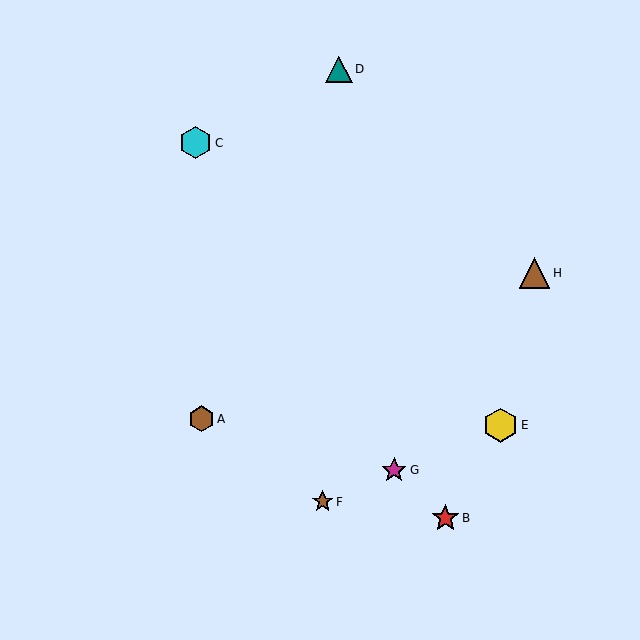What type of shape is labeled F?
Shape F is a brown star.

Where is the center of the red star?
The center of the red star is at (445, 518).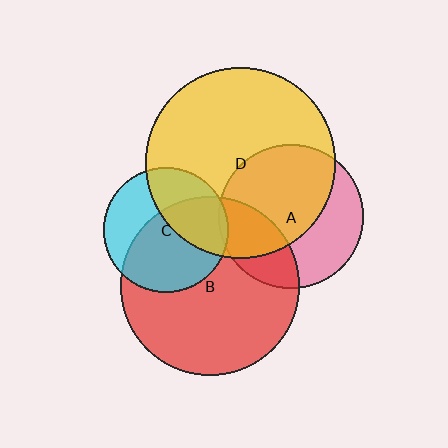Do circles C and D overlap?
Yes.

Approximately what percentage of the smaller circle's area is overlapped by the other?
Approximately 40%.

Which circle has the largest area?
Circle D (yellow).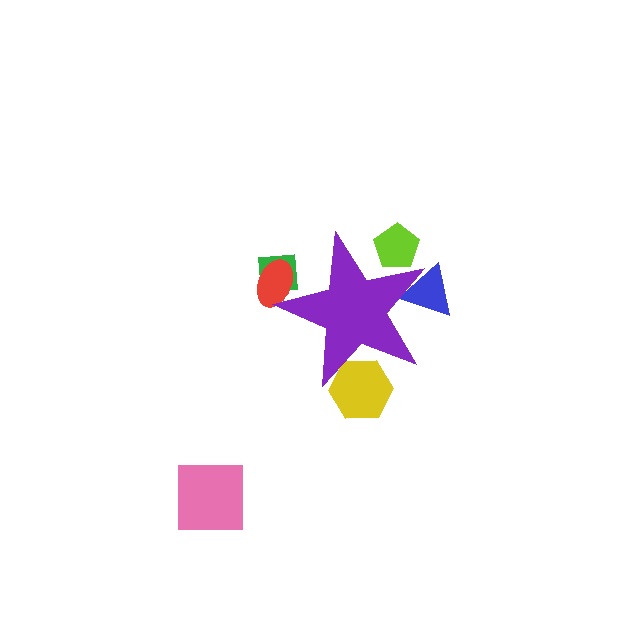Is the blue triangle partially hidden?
Yes, the blue triangle is partially hidden behind the purple star.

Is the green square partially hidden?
Yes, the green square is partially hidden behind the purple star.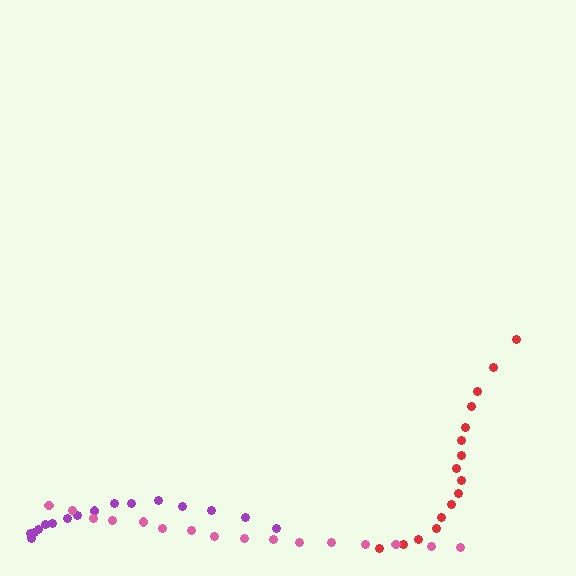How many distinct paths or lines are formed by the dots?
There are 3 distinct paths.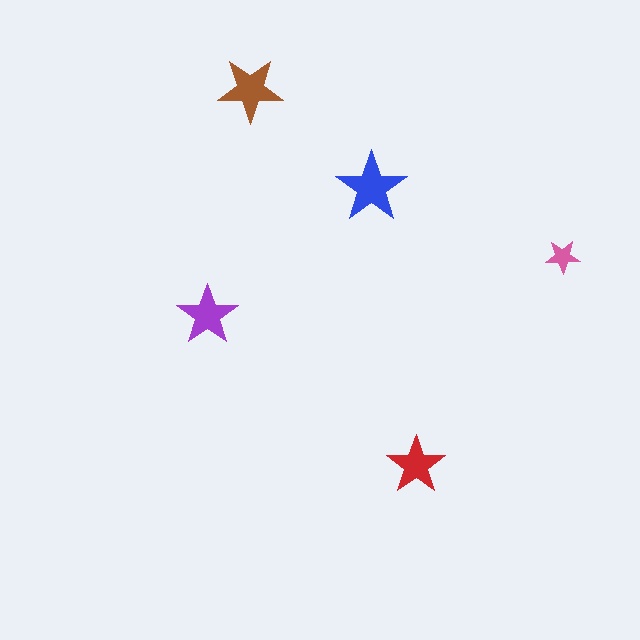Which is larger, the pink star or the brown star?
The brown one.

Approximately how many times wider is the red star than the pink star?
About 1.5 times wider.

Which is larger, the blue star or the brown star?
The blue one.